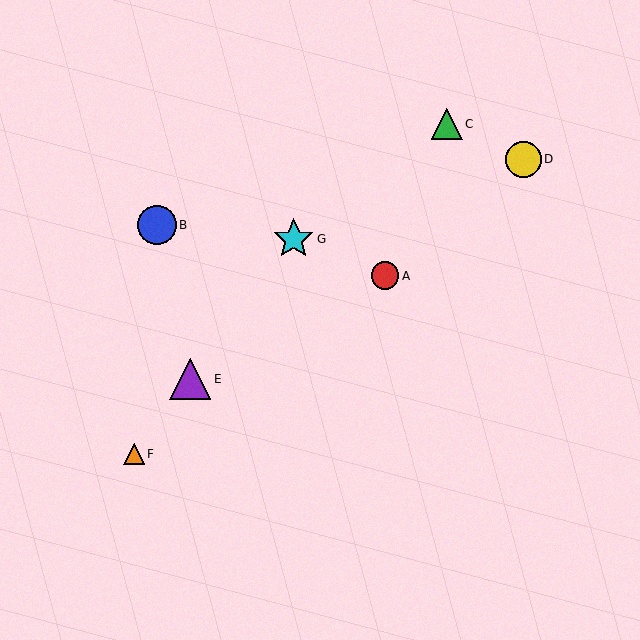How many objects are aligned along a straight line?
3 objects (E, F, G) are aligned along a straight line.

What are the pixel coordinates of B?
Object B is at (157, 225).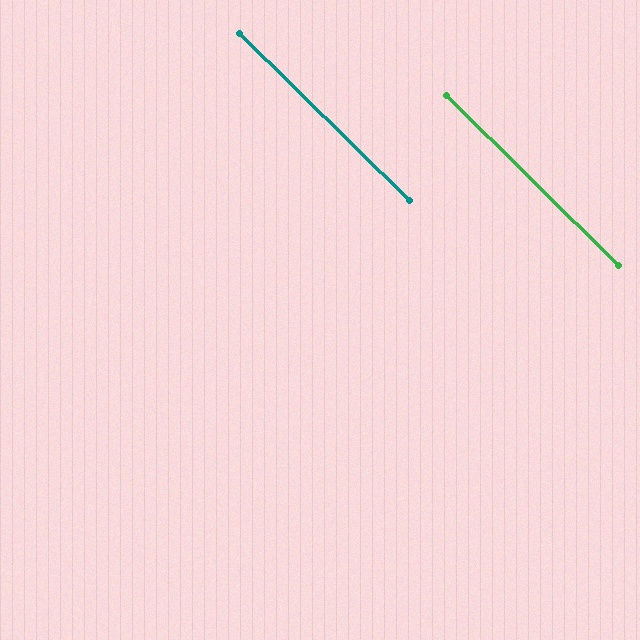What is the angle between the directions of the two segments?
Approximately 0 degrees.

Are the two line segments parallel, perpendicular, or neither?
Parallel — their directions differ by only 0.2°.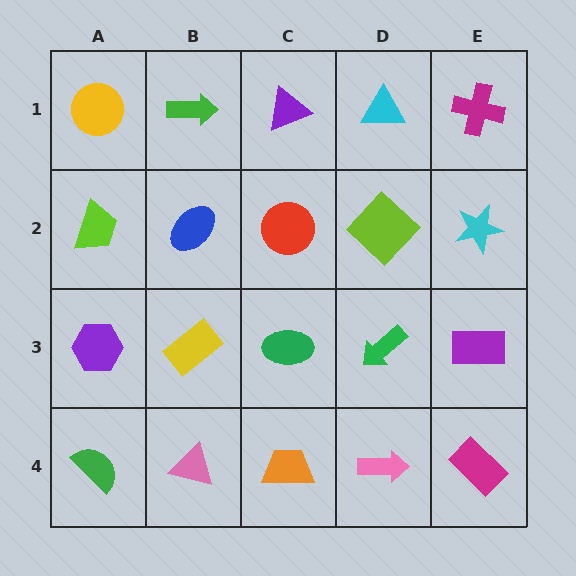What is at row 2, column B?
A blue ellipse.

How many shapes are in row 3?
5 shapes.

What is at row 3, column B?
A yellow rectangle.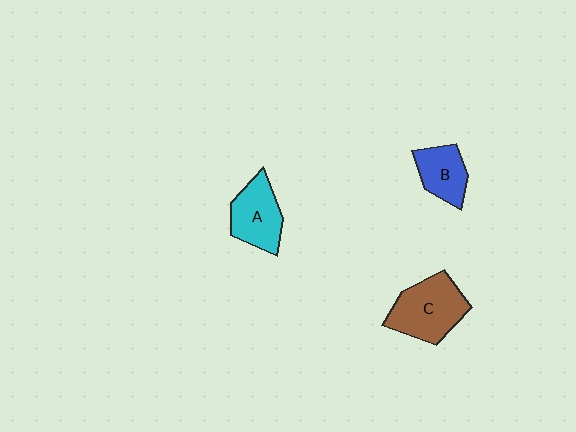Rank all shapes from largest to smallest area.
From largest to smallest: C (brown), A (cyan), B (blue).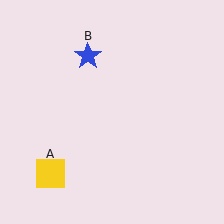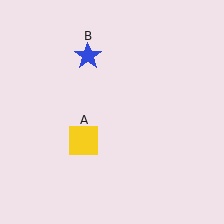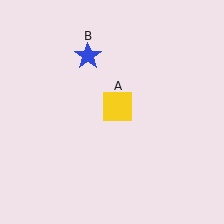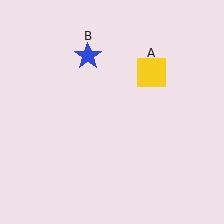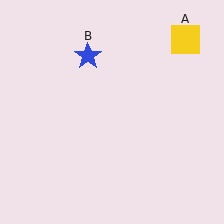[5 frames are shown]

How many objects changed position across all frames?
1 object changed position: yellow square (object A).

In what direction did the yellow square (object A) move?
The yellow square (object A) moved up and to the right.